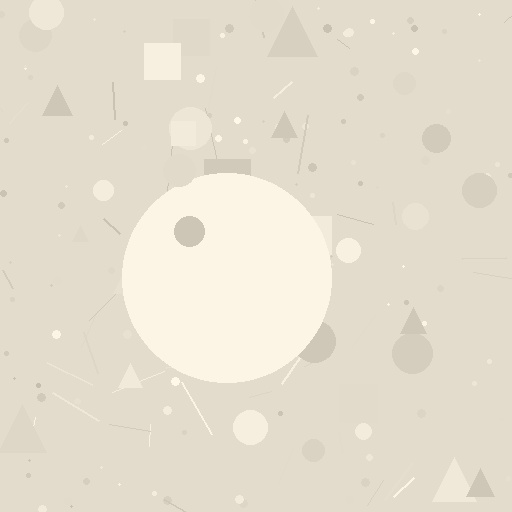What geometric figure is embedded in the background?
A circle is embedded in the background.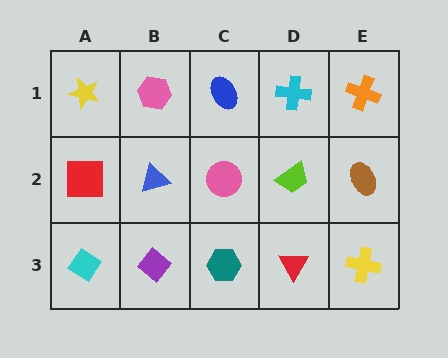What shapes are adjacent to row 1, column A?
A red square (row 2, column A), a pink hexagon (row 1, column B).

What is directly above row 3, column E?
A brown ellipse.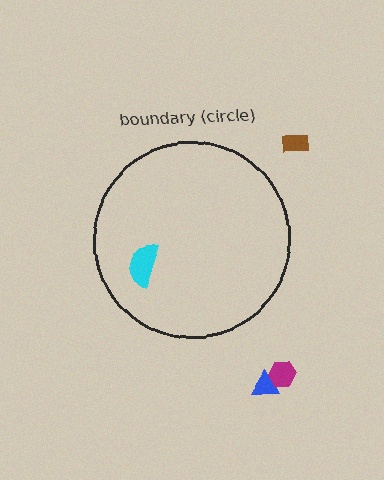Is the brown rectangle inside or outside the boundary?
Outside.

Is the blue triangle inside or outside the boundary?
Outside.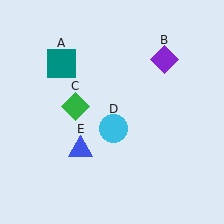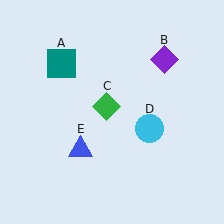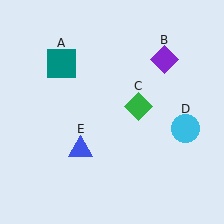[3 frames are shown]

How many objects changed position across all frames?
2 objects changed position: green diamond (object C), cyan circle (object D).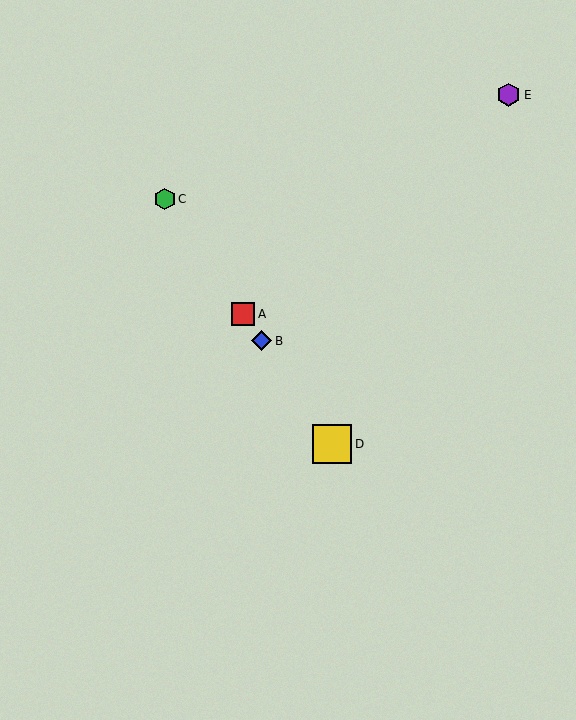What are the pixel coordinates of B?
Object B is at (261, 341).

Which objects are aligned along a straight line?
Objects A, B, C, D are aligned along a straight line.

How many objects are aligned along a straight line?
4 objects (A, B, C, D) are aligned along a straight line.